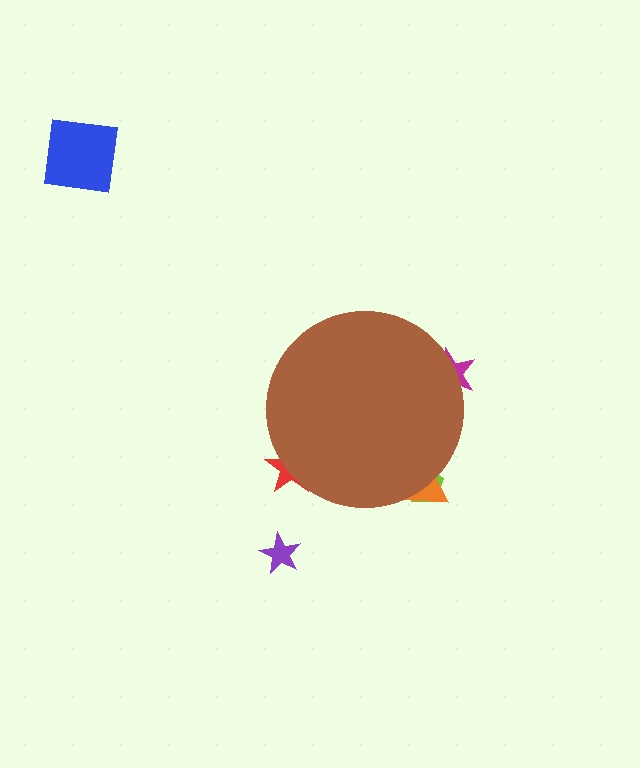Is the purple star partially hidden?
No, the purple star is fully visible.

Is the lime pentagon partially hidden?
Yes, the lime pentagon is partially hidden behind the brown circle.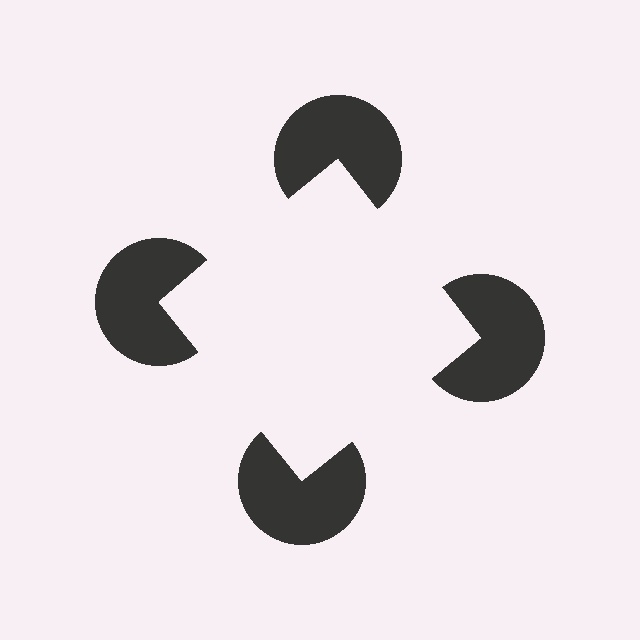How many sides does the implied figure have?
4 sides.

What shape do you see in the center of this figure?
An illusory square — its edges are inferred from the aligned wedge cuts in the pac-man discs, not physically drawn.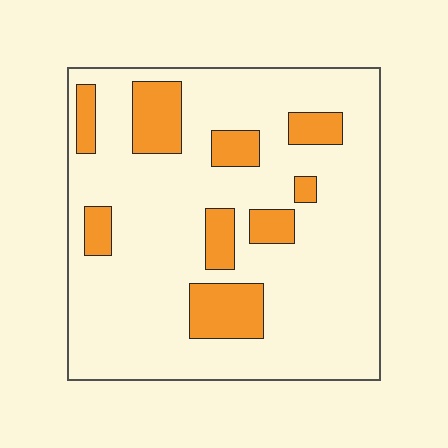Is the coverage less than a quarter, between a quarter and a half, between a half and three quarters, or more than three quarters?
Less than a quarter.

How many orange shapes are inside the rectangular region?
9.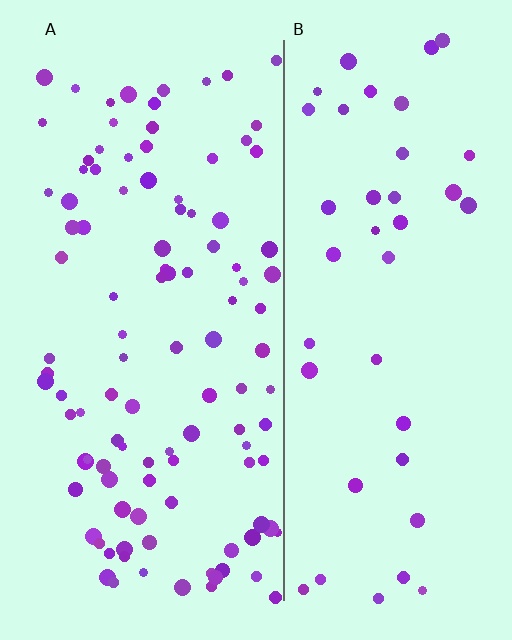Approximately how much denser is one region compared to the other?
Approximately 2.5× — region A over region B.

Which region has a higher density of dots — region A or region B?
A (the left).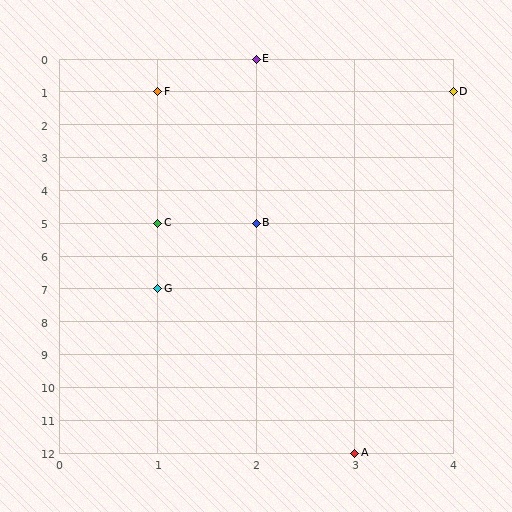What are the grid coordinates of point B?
Point B is at grid coordinates (2, 5).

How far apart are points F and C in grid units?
Points F and C are 4 rows apart.